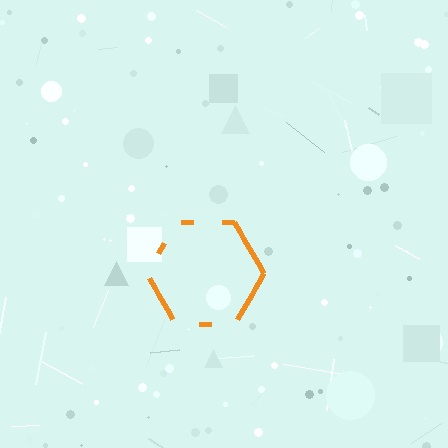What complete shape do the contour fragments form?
The contour fragments form a hexagon.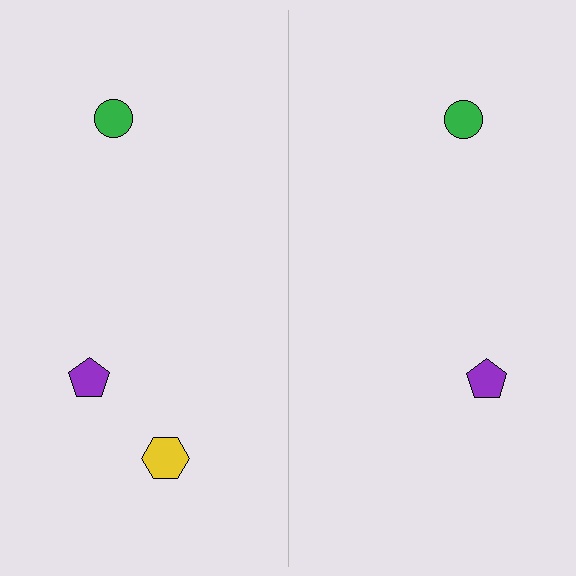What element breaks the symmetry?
A yellow hexagon is missing from the right side.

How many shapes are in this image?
There are 5 shapes in this image.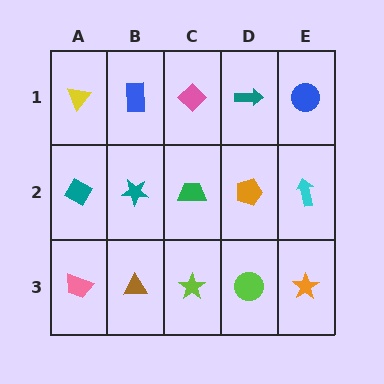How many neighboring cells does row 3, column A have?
2.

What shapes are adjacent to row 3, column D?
An orange pentagon (row 2, column D), a lime star (row 3, column C), an orange star (row 3, column E).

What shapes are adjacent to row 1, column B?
A teal star (row 2, column B), a yellow triangle (row 1, column A), a pink diamond (row 1, column C).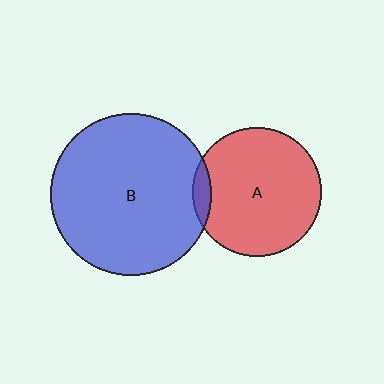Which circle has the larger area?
Circle B (blue).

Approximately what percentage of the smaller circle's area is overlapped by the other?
Approximately 5%.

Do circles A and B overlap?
Yes.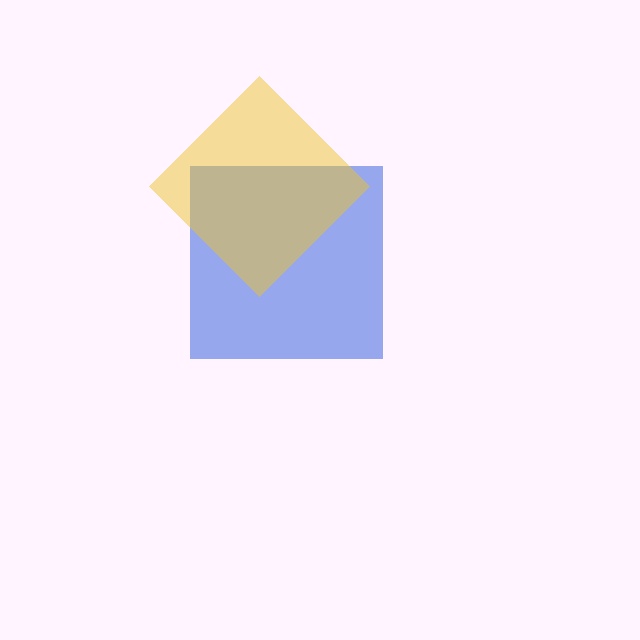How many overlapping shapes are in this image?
There are 2 overlapping shapes in the image.